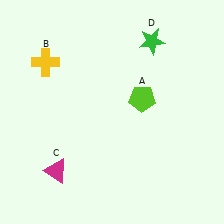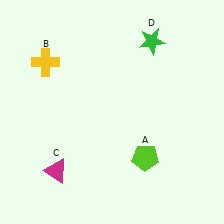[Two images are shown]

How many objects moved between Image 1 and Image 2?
1 object moved between the two images.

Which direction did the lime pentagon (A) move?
The lime pentagon (A) moved down.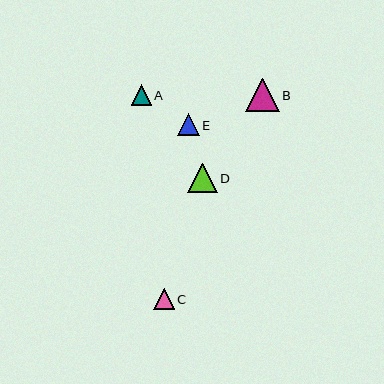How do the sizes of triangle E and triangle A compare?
Triangle E and triangle A are approximately the same size.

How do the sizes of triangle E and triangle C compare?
Triangle E and triangle C are approximately the same size.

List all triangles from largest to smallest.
From largest to smallest: B, D, E, C, A.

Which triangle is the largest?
Triangle B is the largest with a size of approximately 34 pixels.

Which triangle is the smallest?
Triangle A is the smallest with a size of approximately 20 pixels.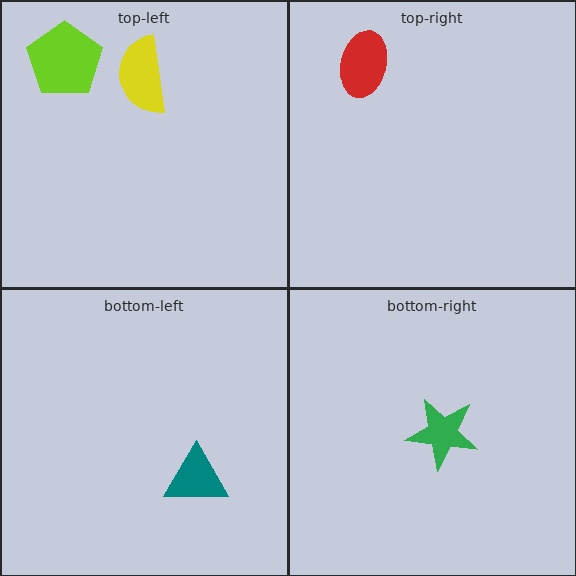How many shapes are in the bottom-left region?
1.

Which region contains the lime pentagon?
The top-left region.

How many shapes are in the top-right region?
1.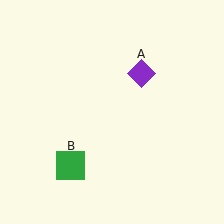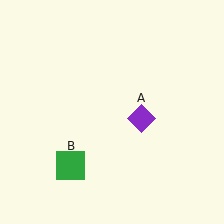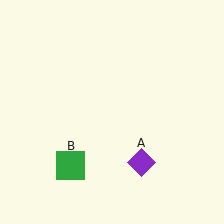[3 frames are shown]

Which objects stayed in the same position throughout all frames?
Green square (object B) remained stationary.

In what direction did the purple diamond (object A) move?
The purple diamond (object A) moved down.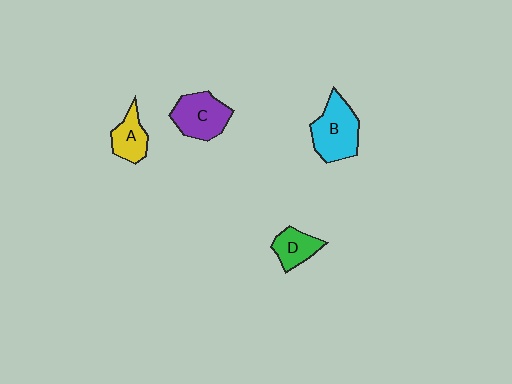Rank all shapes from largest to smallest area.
From largest to smallest: B (cyan), C (purple), A (yellow), D (green).